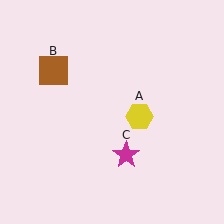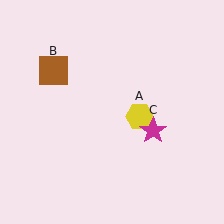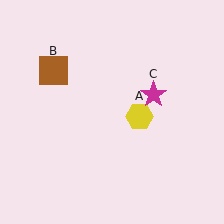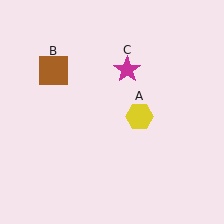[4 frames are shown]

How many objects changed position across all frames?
1 object changed position: magenta star (object C).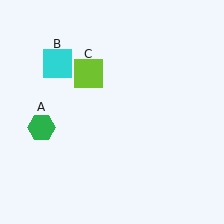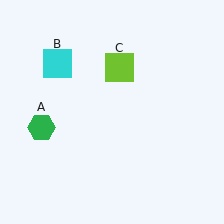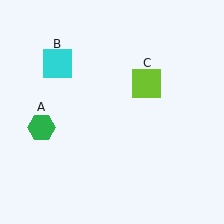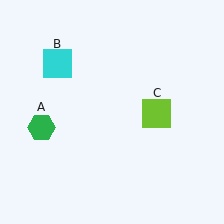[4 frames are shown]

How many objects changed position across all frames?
1 object changed position: lime square (object C).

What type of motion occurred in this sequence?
The lime square (object C) rotated clockwise around the center of the scene.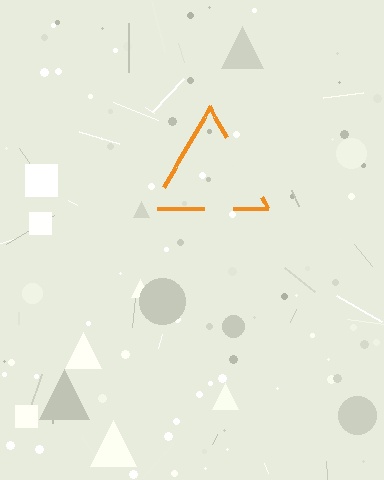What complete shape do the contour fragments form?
The contour fragments form a triangle.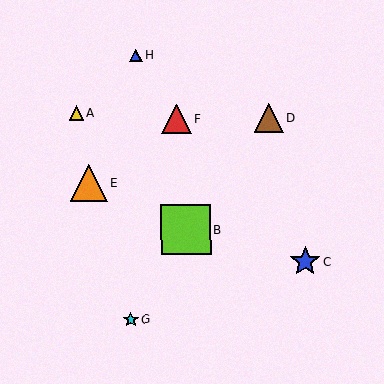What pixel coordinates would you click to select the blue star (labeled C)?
Click at (305, 261) to select the blue star C.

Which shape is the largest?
The lime square (labeled B) is the largest.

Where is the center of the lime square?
The center of the lime square is at (186, 230).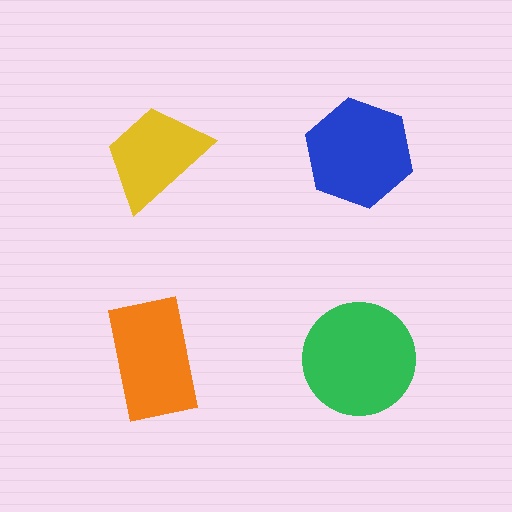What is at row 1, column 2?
A blue hexagon.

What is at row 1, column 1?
A yellow trapezoid.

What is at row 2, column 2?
A green circle.